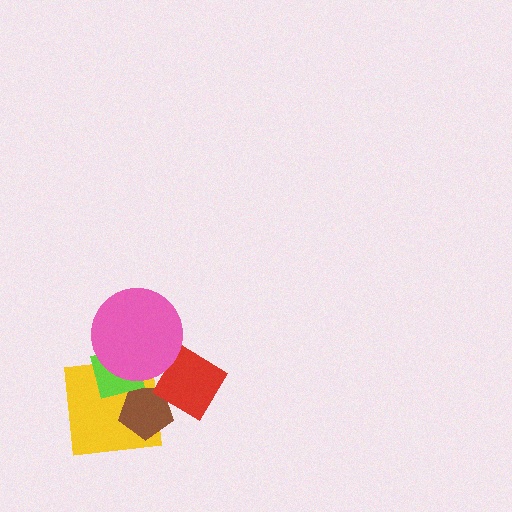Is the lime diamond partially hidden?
Yes, it is partially covered by another shape.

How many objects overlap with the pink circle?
3 objects overlap with the pink circle.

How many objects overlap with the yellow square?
3 objects overlap with the yellow square.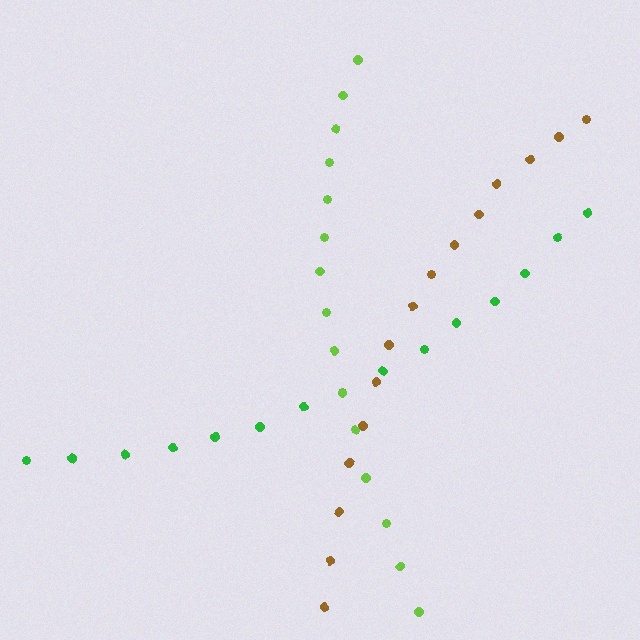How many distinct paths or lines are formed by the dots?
There are 3 distinct paths.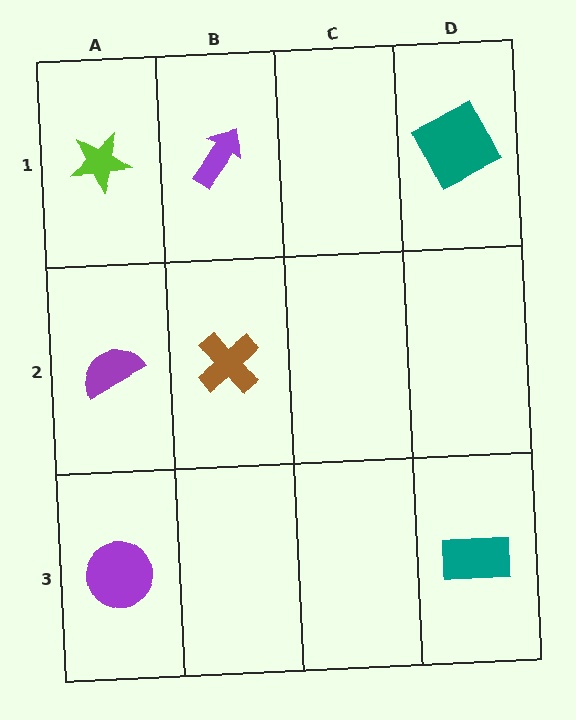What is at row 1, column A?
A lime star.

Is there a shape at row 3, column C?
No, that cell is empty.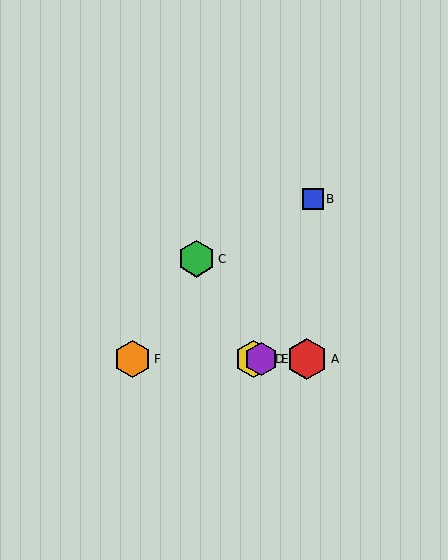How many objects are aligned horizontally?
4 objects (A, D, E, F) are aligned horizontally.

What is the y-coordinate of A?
Object A is at y≈359.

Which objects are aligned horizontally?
Objects A, D, E, F are aligned horizontally.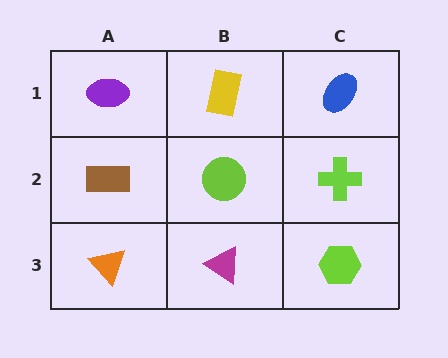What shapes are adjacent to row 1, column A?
A brown rectangle (row 2, column A), a yellow rectangle (row 1, column B).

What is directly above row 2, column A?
A purple ellipse.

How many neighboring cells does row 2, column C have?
3.